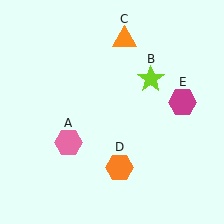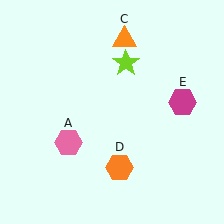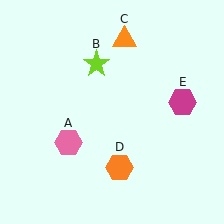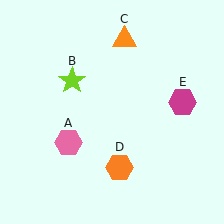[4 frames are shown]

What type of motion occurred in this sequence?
The lime star (object B) rotated counterclockwise around the center of the scene.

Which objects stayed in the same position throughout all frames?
Pink hexagon (object A) and orange triangle (object C) and orange hexagon (object D) and magenta hexagon (object E) remained stationary.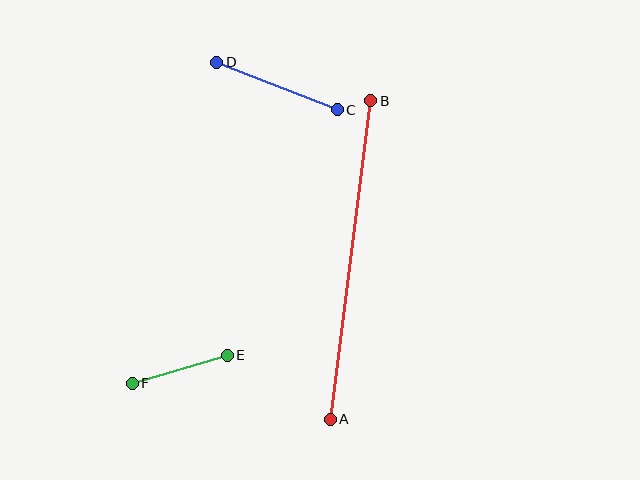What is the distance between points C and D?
The distance is approximately 129 pixels.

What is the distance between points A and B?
The distance is approximately 321 pixels.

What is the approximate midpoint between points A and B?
The midpoint is at approximately (351, 260) pixels.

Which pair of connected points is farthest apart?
Points A and B are farthest apart.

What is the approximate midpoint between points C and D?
The midpoint is at approximately (277, 86) pixels.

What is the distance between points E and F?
The distance is approximately 99 pixels.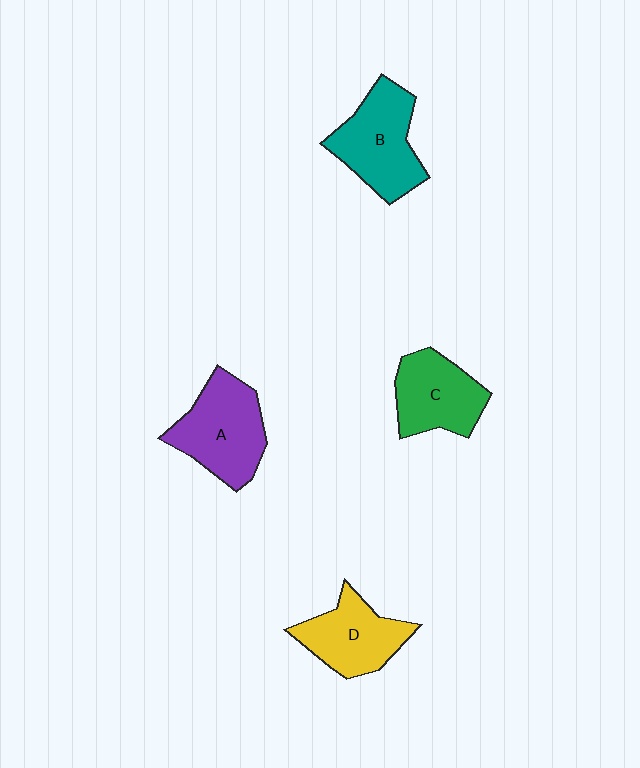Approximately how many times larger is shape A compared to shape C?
Approximately 1.2 times.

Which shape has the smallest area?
Shape D (yellow).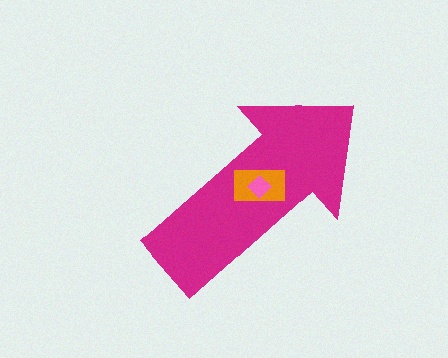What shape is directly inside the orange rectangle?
The pink diamond.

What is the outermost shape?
The magenta arrow.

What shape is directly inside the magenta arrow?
The orange rectangle.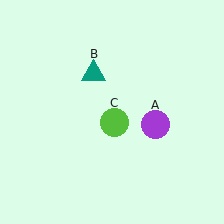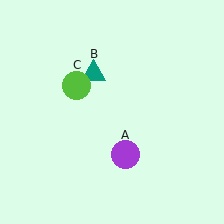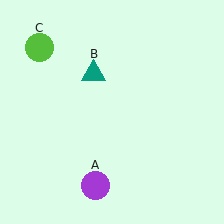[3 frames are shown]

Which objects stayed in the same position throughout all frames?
Teal triangle (object B) remained stationary.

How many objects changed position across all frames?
2 objects changed position: purple circle (object A), lime circle (object C).